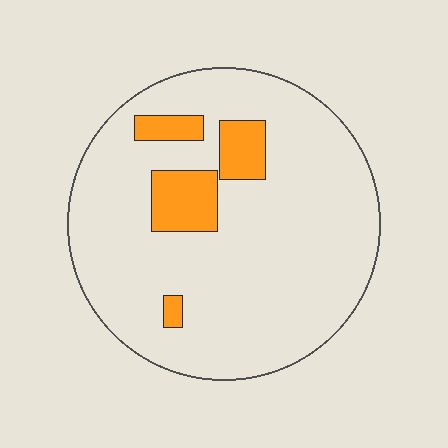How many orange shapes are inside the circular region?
4.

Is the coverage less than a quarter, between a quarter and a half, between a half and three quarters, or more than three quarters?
Less than a quarter.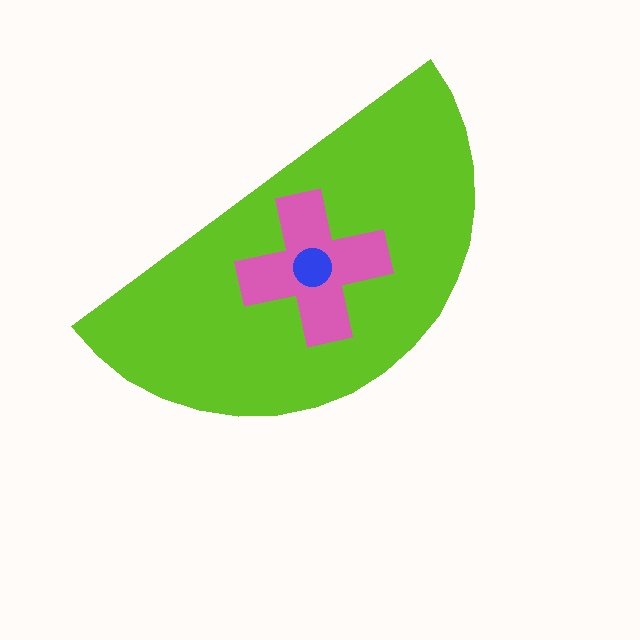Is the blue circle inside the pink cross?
Yes.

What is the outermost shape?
The lime semicircle.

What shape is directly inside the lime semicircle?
The pink cross.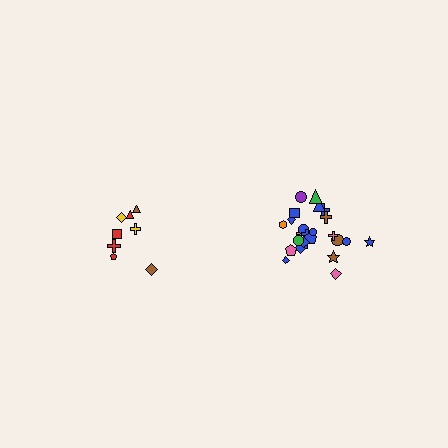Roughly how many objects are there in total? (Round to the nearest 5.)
Roughly 35 objects in total.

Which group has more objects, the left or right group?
The right group.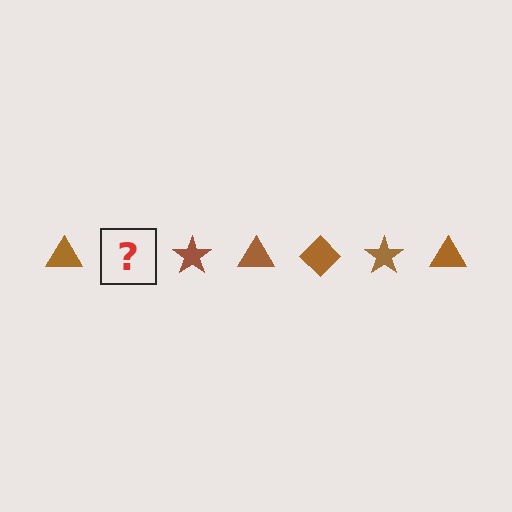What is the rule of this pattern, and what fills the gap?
The rule is that the pattern cycles through triangle, diamond, star shapes in brown. The gap should be filled with a brown diamond.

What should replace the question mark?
The question mark should be replaced with a brown diamond.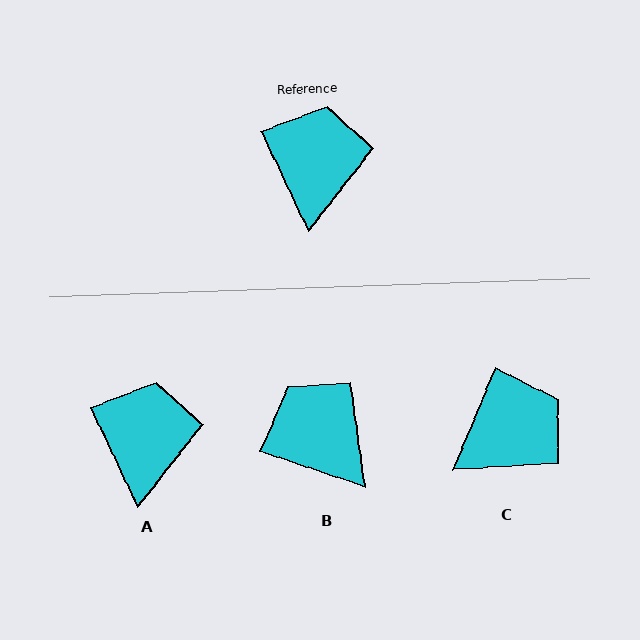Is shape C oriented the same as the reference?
No, it is off by about 48 degrees.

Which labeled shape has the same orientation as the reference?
A.